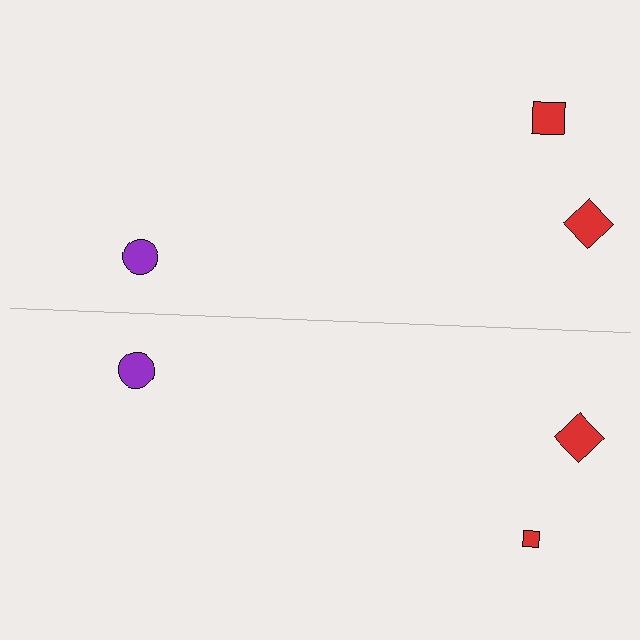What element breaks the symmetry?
The red square on the bottom side has a different size than its mirror counterpart.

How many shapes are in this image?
There are 6 shapes in this image.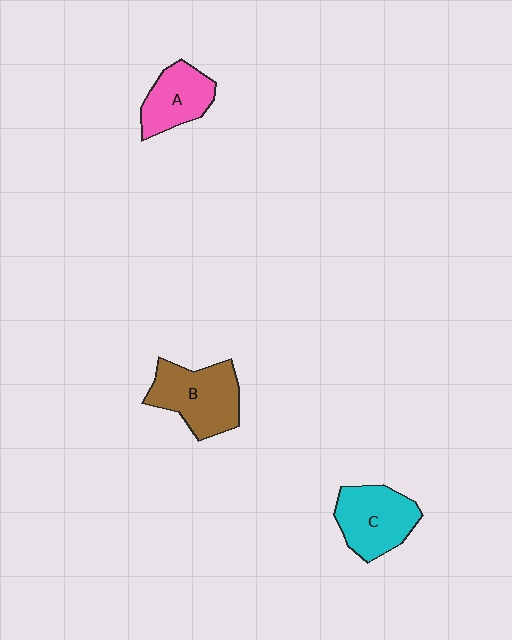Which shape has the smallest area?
Shape A (pink).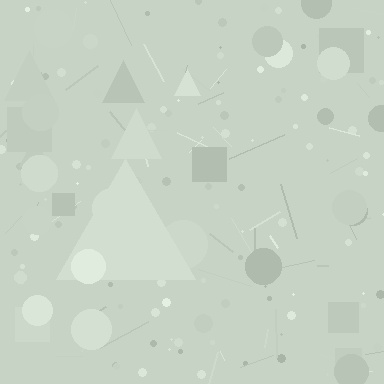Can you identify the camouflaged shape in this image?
The camouflaged shape is a triangle.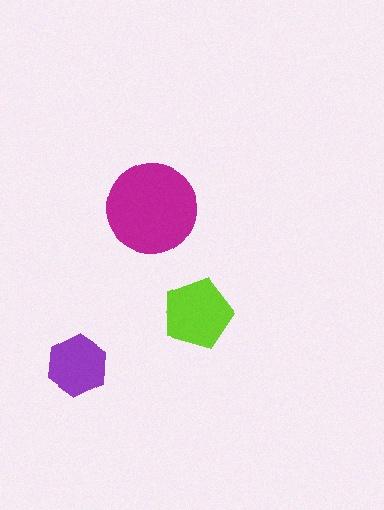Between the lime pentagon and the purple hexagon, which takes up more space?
The lime pentagon.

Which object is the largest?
The magenta circle.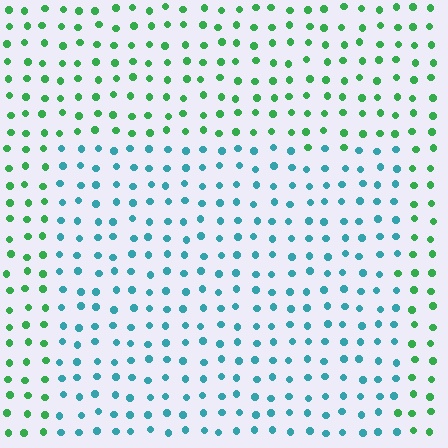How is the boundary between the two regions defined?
The boundary is defined purely by a slight shift in hue (about 53 degrees). Spacing, size, and orientation are identical on both sides.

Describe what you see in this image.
The image is filled with small green elements in a uniform arrangement. A rectangle-shaped region is visible where the elements are tinted to a slightly different hue, forming a subtle color boundary.